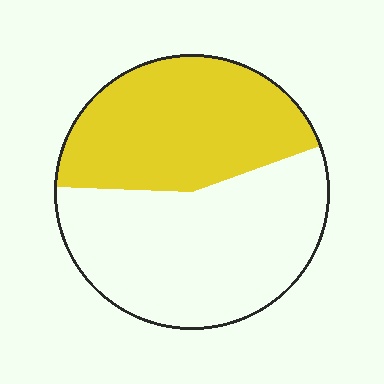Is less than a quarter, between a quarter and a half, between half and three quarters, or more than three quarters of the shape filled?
Between a quarter and a half.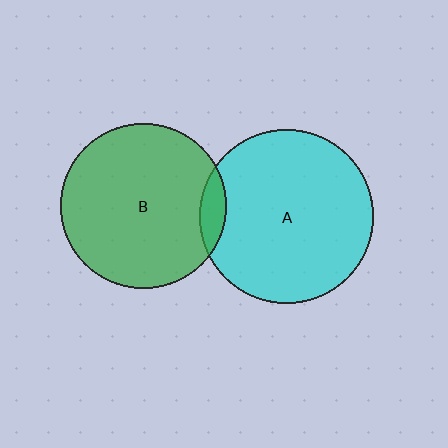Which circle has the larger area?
Circle A (cyan).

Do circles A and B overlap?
Yes.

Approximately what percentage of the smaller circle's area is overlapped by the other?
Approximately 10%.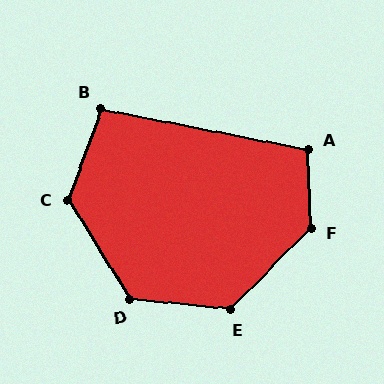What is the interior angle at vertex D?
Approximately 128 degrees (obtuse).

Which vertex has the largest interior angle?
F, at approximately 134 degrees.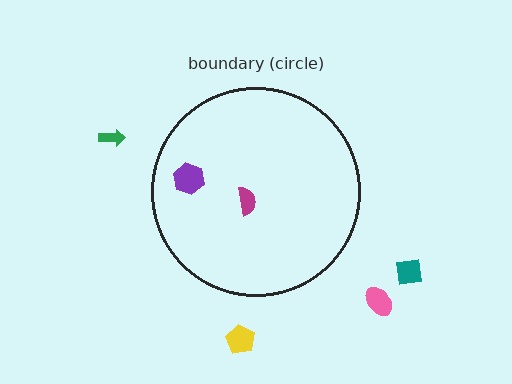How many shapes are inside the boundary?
2 inside, 4 outside.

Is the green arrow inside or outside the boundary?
Outside.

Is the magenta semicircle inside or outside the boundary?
Inside.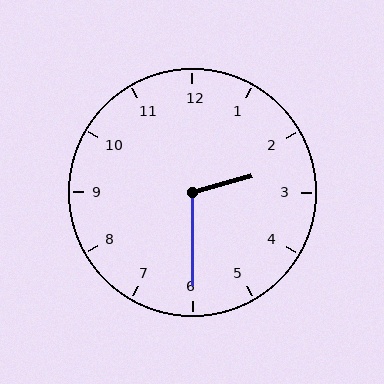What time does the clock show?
2:30.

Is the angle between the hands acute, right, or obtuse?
It is obtuse.